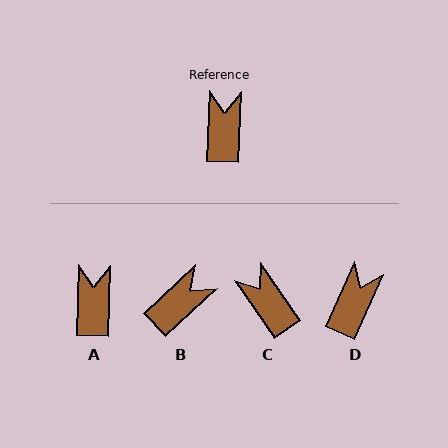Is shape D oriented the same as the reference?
No, it is off by about 23 degrees.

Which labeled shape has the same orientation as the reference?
A.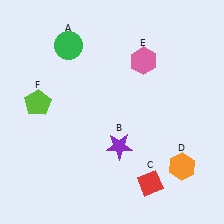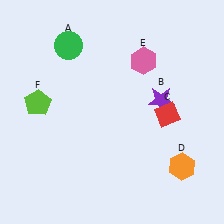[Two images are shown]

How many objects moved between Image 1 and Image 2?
2 objects moved between the two images.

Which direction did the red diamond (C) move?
The red diamond (C) moved up.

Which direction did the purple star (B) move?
The purple star (B) moved up.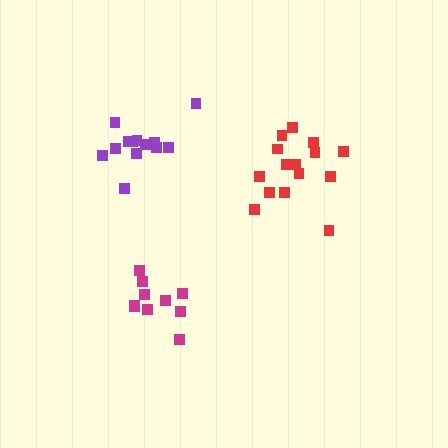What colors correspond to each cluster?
The clusters are colored: purple, magenta, red.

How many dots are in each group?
Group 1: 13 dots, Group 2: 10 dots, Group 3: 15 dots (38 total).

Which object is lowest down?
The magenta cluster is bottommost.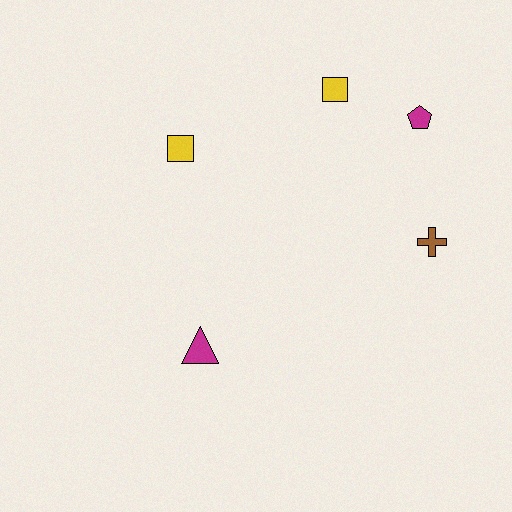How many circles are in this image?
There are no circles.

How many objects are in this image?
There are 5 objects.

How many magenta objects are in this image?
There are 2 magenta objects.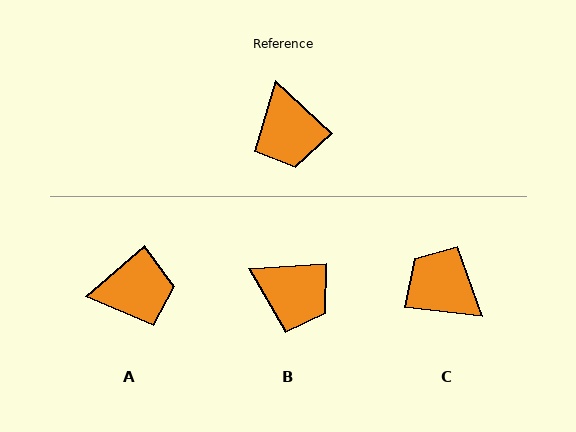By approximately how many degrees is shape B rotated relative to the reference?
Approximately 47 degrees counter-clockwise.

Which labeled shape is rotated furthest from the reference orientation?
C, about 143 degrees away.